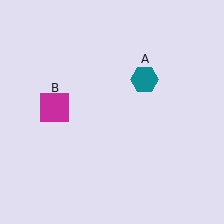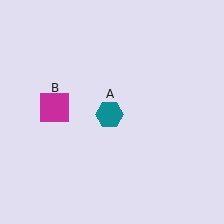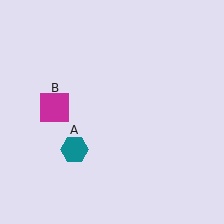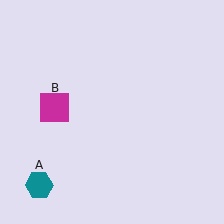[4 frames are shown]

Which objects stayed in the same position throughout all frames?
Magenta square (object B) remained stationary.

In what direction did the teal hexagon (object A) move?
The teal hexagon (object A) moved down and to the left.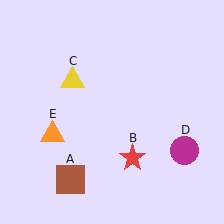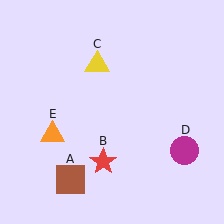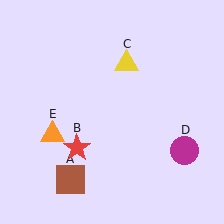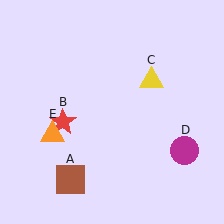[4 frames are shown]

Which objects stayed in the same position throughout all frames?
Brown square (object A) and magenta circle (object D) and orange triangle (object E) remained stationary.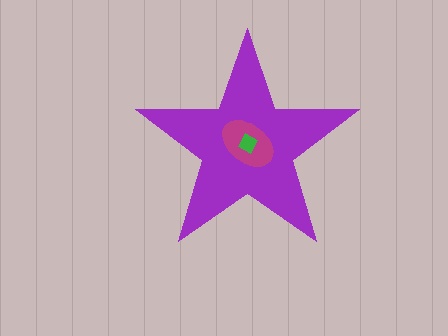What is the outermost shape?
The purple star.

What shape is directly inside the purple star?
The magenta ellipse.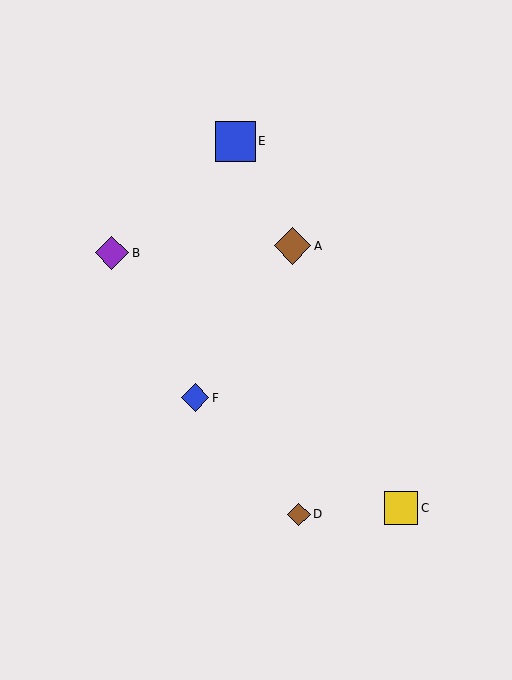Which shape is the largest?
The blue square (labeled E) is the largest.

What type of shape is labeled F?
Shape F is a blue diamond.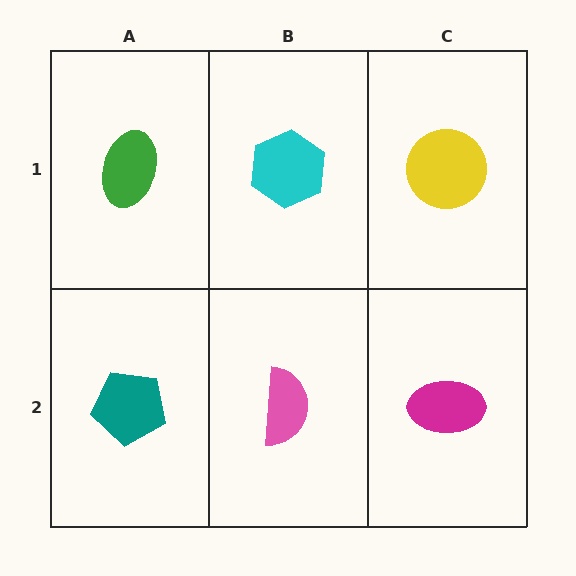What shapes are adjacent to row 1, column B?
A pink semicircle (row 2, column B), a green ellipse (row 1, column A), a yellow circle (row 1, column C).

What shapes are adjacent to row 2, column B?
A cyan hexagon (row 1, column B), a teal pentagon (row 2, column A), a magenta ellipse (row 2, column C).